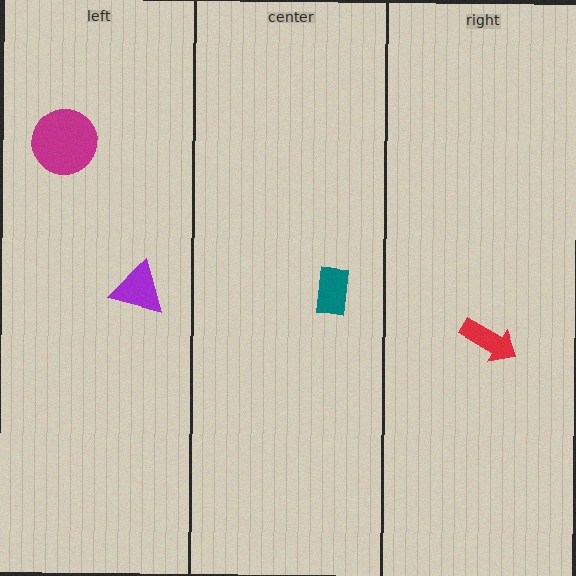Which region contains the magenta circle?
The left region.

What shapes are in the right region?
The red arrow.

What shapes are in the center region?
The teal rectangle.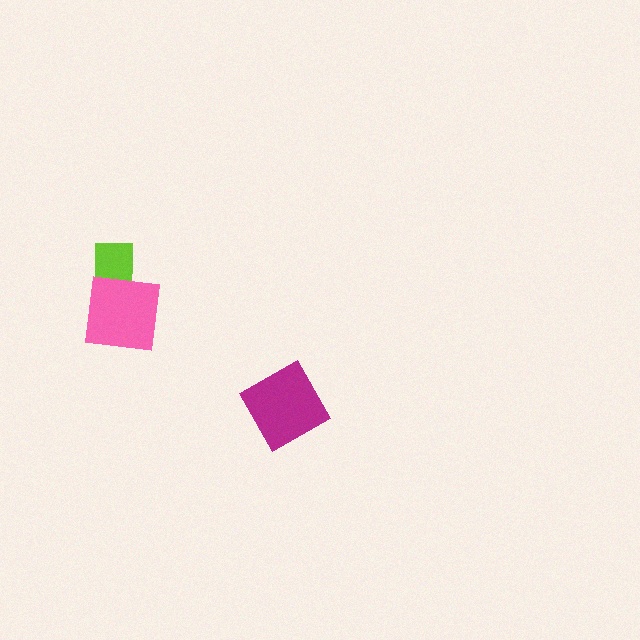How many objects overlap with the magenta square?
0 objects overlap with the magenta square.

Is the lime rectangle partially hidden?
Yes, it is partially covered by another shape.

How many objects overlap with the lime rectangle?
1 object overlaps with the lime rectangle.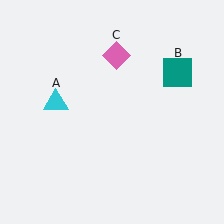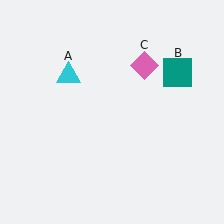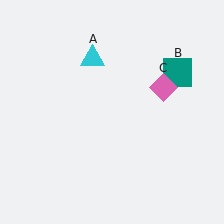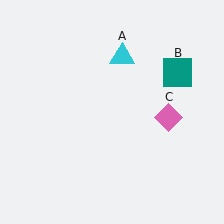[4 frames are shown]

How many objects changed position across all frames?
2 objects changed position: cyan triangle (object A), pink diamond (object C).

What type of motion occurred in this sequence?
The cyan triangle (object A), pink diamond (object C) rotated clockwise around the center of the scene.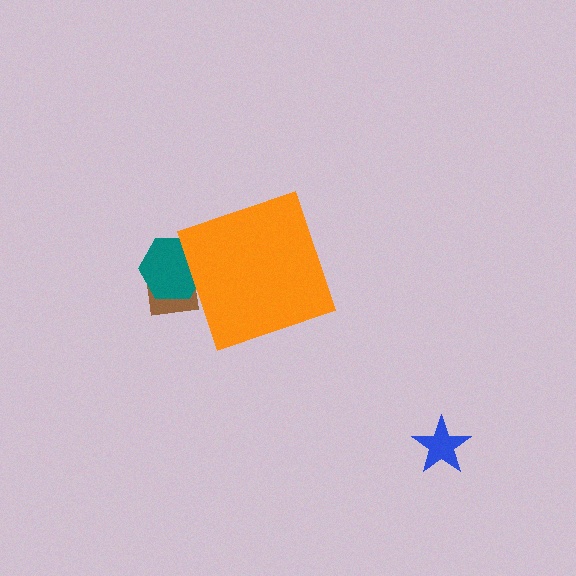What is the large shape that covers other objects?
An orange diamond.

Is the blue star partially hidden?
No, the blue star is fully visible.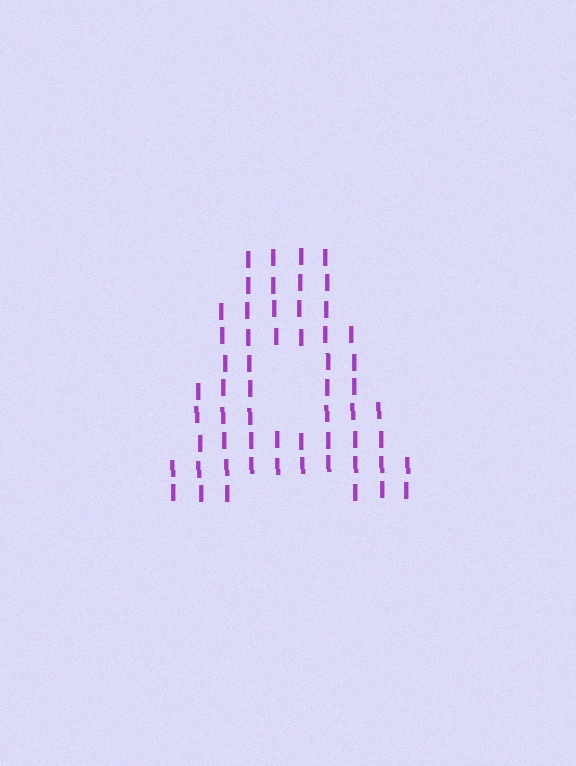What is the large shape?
The large shape is the letter A.